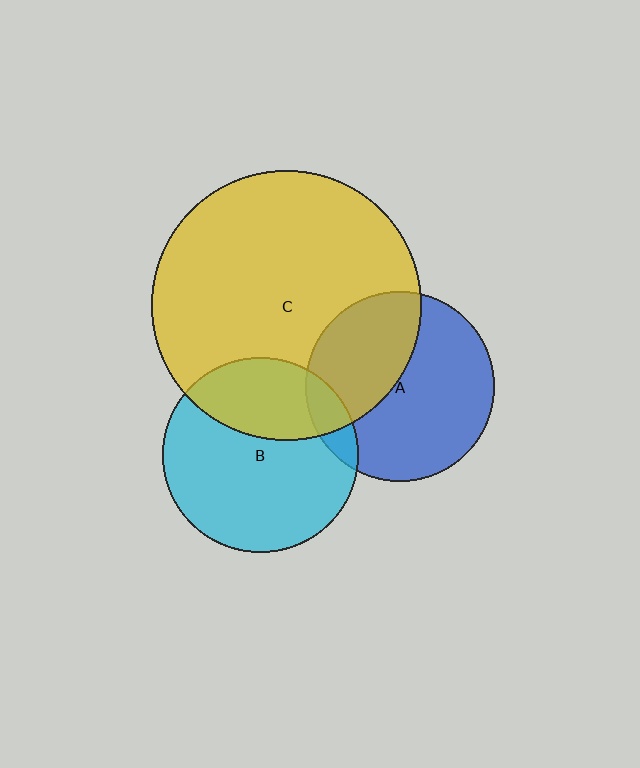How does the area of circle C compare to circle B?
Approximately 1.9 times.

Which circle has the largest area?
Circle C (yellow).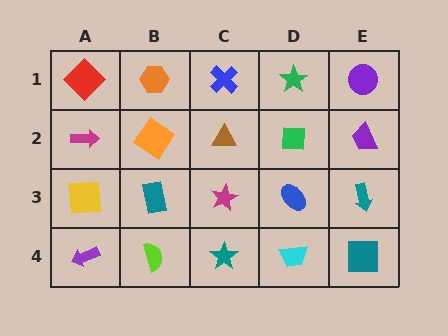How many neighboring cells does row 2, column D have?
4.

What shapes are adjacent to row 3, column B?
An orange diamond (row 2, column B), a lime semicircle (row 4, column B), a yellow square (row 3, column A), a magenta star (row 3, column C).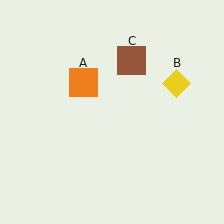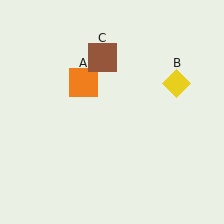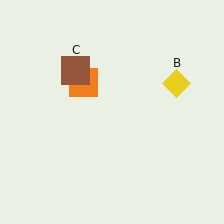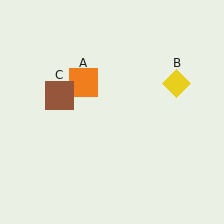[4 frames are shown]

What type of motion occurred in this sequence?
The brown square (object C) rotated counterclockwise around the center of the scene.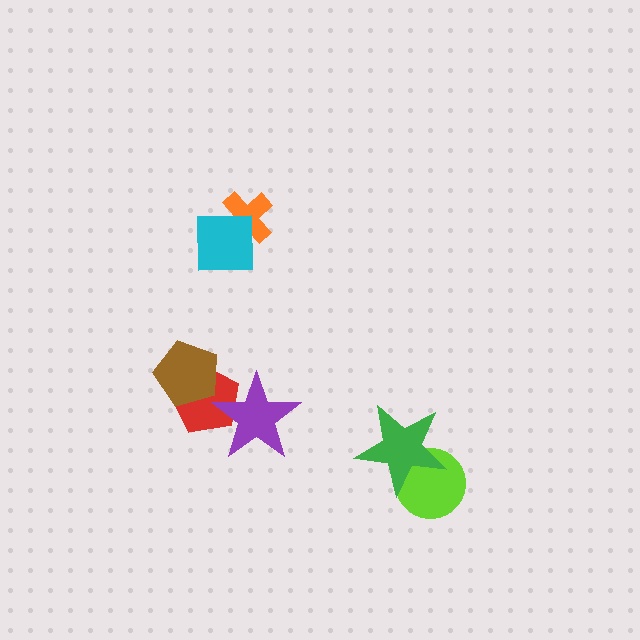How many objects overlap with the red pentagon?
2 objects overlap with the red pentagon.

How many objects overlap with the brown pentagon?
1 object overlaps with the brown pentagon.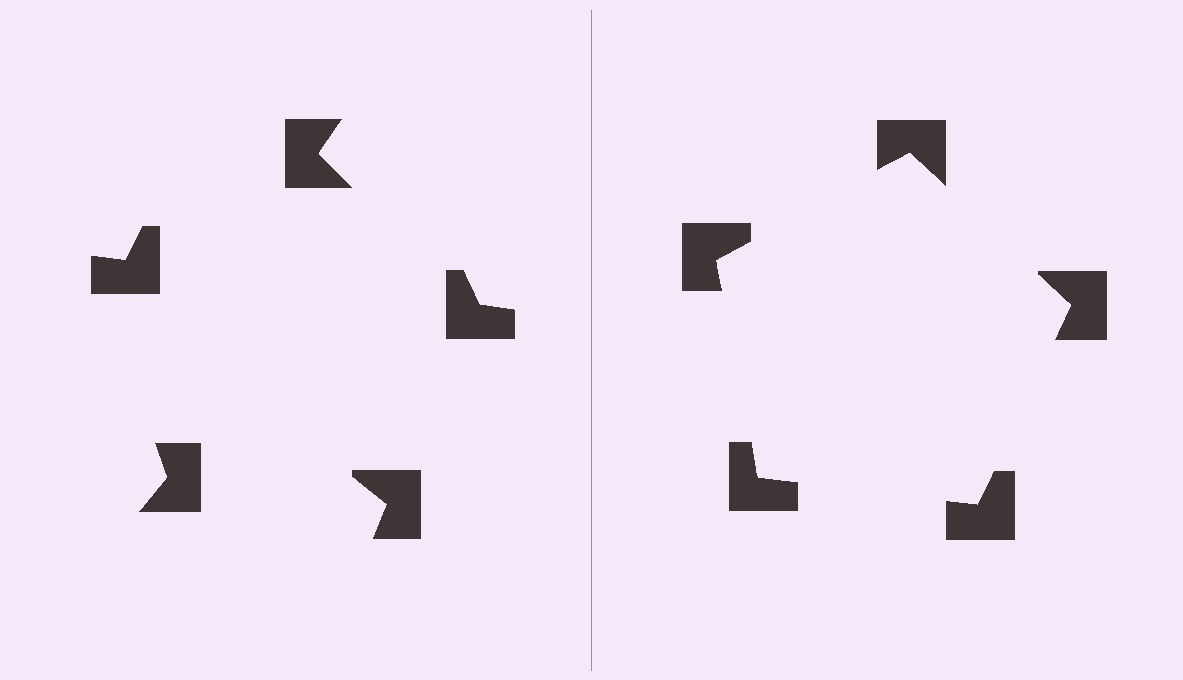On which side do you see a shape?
An illusory pentagon appears on the right side. On the left side the wedge cuts are rotated, so no coherent shape forms.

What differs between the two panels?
The notched squares are positioned identically on both sides; only the wedge orientations differ. On the right they align to a pentagon; on the left they are misaligned.